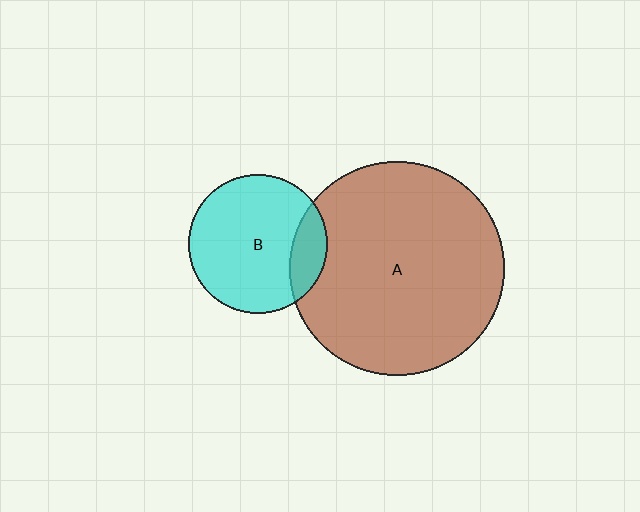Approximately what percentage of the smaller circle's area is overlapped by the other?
Approximately 15%.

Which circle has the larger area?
Circle A (brown).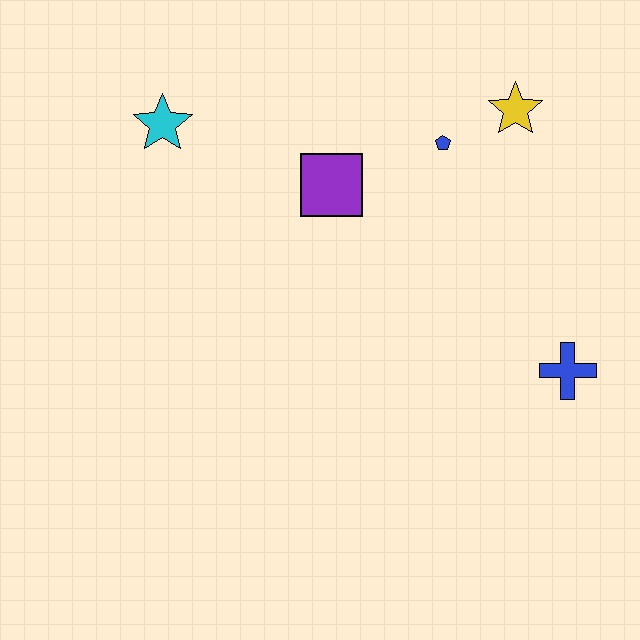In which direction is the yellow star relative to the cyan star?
The yellow star is to the right of the cyan star.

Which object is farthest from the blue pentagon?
The cyan star is farthest from the blue pentagon.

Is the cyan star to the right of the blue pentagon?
No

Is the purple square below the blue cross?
No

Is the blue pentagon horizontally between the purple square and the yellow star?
Yes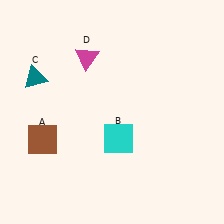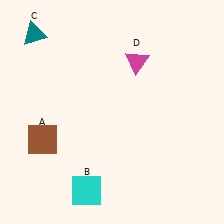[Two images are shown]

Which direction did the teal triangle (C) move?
The teal triangle (C) moved up.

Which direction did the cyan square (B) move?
The cyan square (B) moved down.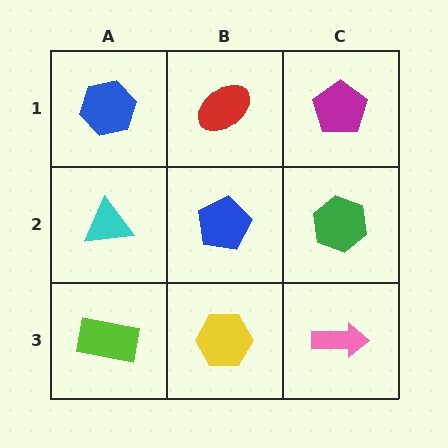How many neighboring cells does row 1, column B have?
3.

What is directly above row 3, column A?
A cyan triangle.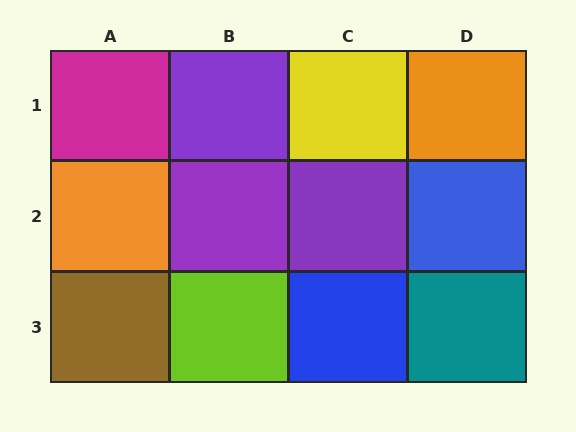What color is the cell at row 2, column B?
Purple.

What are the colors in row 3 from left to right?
Brown, lime, blue, teal.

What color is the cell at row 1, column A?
Magenta.